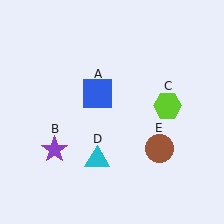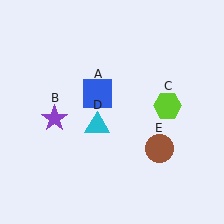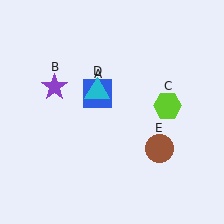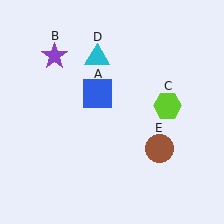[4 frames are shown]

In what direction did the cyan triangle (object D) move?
The cyan triangle (object D) moved up.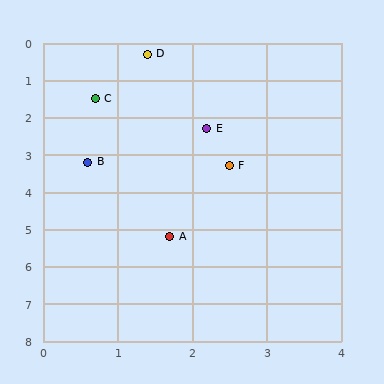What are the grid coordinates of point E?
Point E is at approximately (2.2, 2.3).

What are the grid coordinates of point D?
Point D is at approximately (1.4, 0.3).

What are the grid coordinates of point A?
Point A is at approximately (1.7, 5.2).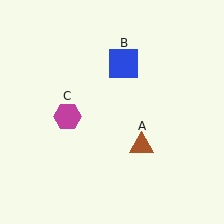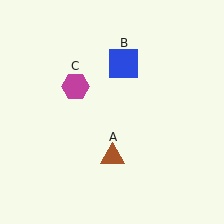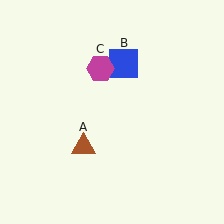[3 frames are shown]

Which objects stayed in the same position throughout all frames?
Blue square (object B) remained stationary.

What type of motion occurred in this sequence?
The brown triangle (object A), magenta hexagon (object C) rotated clockwise around the center of the scene.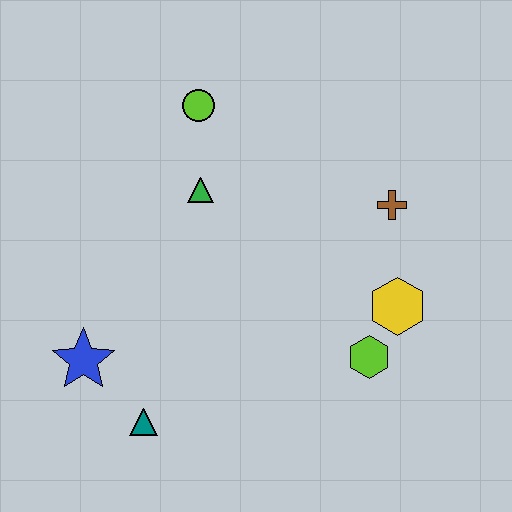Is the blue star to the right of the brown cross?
No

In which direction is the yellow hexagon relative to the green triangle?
The yellow hexagon is to the right of the green triangle.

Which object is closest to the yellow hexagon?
The lime hexagon is closest to the yellow hexagon.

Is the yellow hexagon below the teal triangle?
No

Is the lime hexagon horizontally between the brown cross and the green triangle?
Yes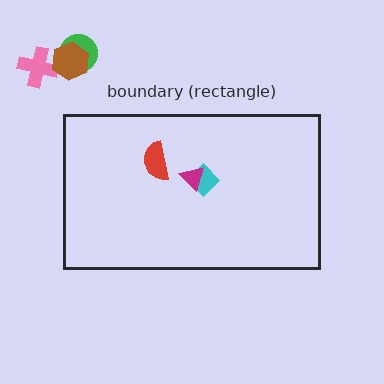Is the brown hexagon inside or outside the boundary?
Outside.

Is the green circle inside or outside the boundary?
Outside.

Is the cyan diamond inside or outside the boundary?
Inside.